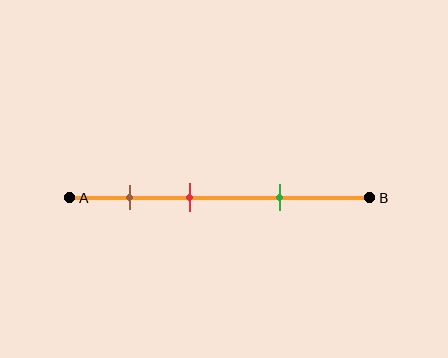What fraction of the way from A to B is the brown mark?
The brown mark is approximately 20% (0.2) of the way from A to B.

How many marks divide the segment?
There are 3 marks dividing the segment.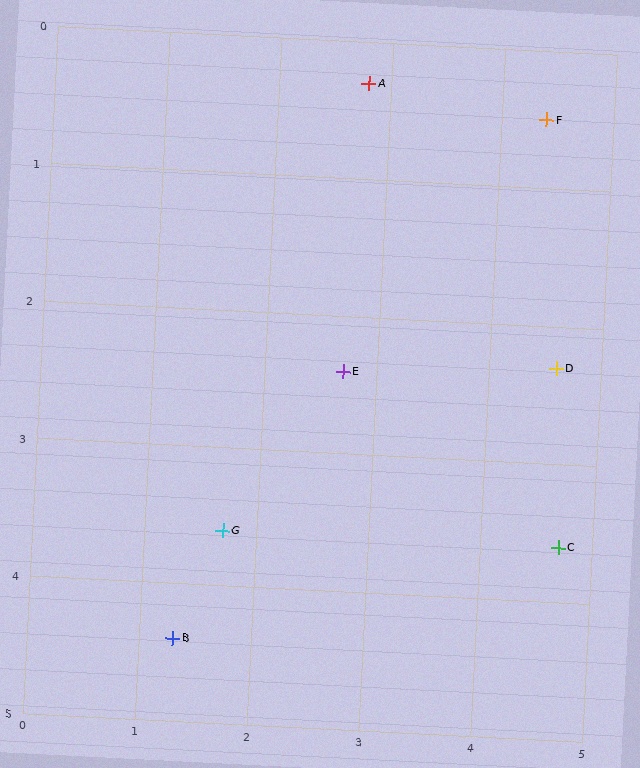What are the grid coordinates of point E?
Point E is at approximately (2.7, 2.4).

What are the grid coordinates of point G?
Point G is at approximately (1.7, 3.6).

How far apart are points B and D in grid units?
Points B and D are about 3.9 grid units apart.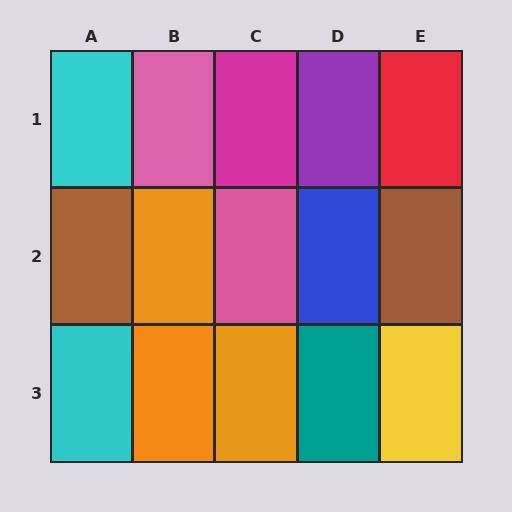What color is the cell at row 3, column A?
Cyan.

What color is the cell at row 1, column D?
Purple.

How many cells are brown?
2 cells are brown.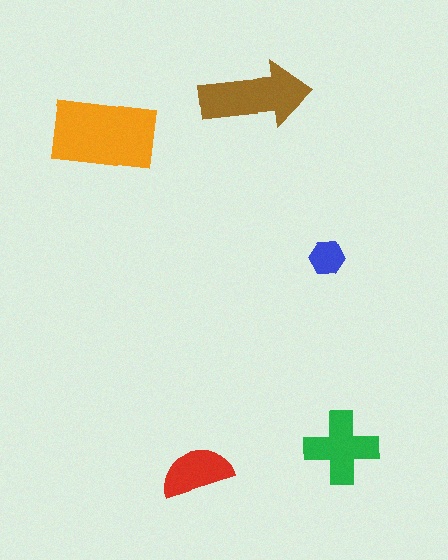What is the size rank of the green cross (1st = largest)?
3rd.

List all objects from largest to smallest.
The orange rectangle, the brown arrow, the green cross, the red semicircle, the blue hexagon.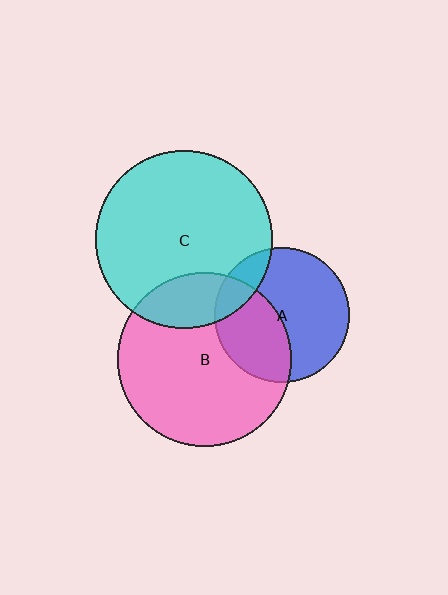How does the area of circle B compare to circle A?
Approximately 1.7 times.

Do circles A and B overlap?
Yes.